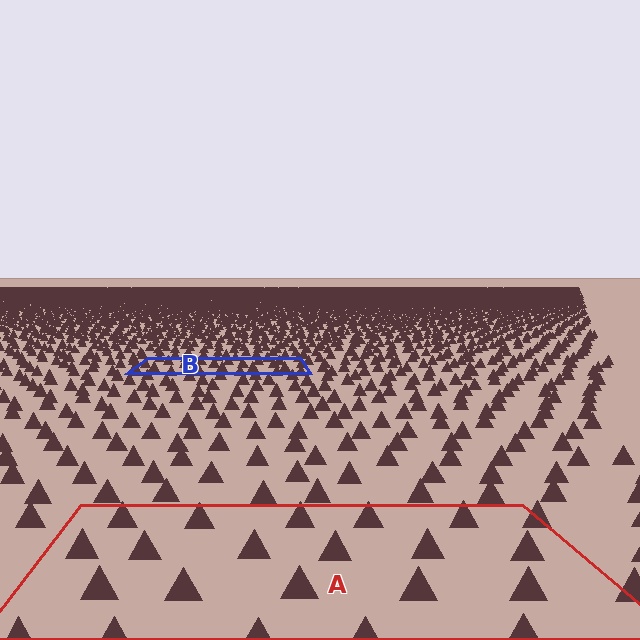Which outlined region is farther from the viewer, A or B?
Region B is farther from the viewer — the texture elements inside it appear smaller and more densely packed.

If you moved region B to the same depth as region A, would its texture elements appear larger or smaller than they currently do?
They would appear larger. At a closer depth, the same texture elements are projected at a bigger on-screen size.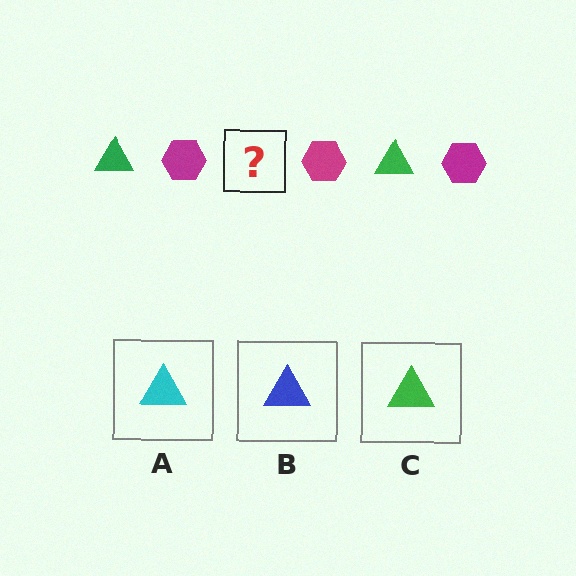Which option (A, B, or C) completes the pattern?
C.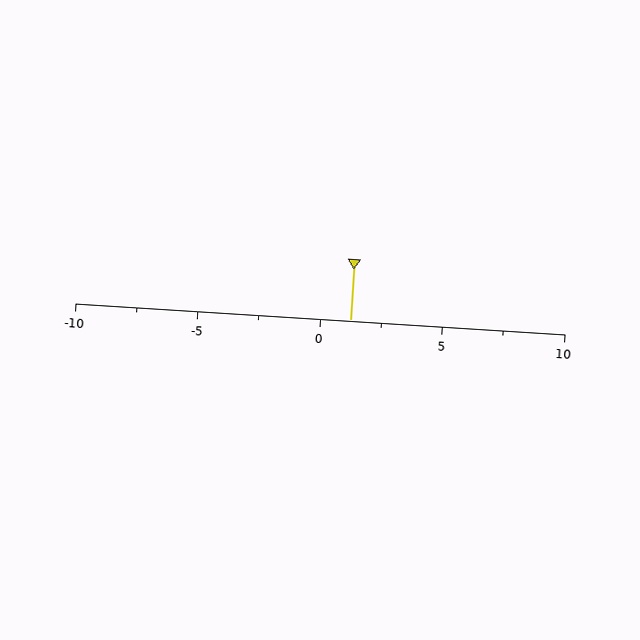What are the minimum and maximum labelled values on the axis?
The axis runs from -10 to 10.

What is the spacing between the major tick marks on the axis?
The major ticks are spaced 5 apart.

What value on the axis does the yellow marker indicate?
The marker indicates approximately 1.2.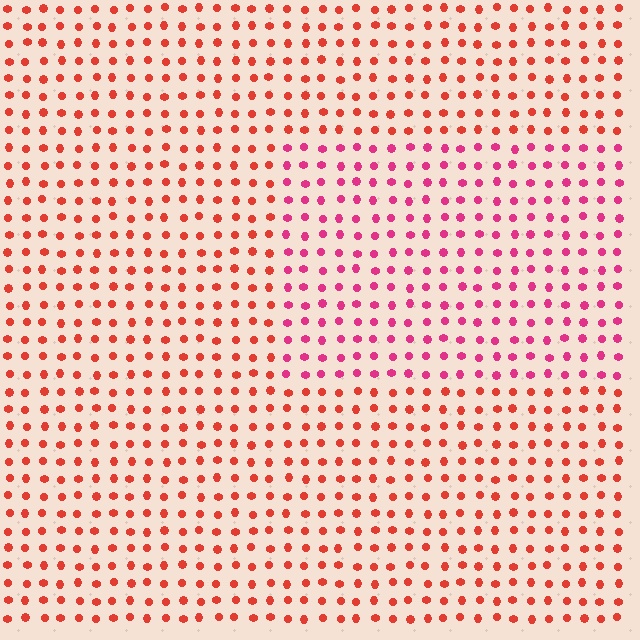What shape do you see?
I see a rectangle.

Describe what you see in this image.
The image is filled with small red elements in a uniform arrangement. A rectangle-shaped region is visible where the elements are tinted to a slightly different hue, forming a subtle color boundary.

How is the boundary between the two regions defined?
The boundary is defined purely by a slight shift in hue (about 33 degrees). Spacing, size, and orientation are identical on both sides.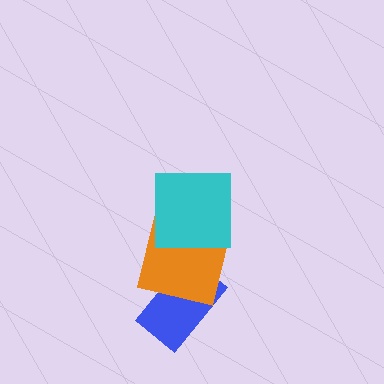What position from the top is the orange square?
The orange square is 2nd from the top.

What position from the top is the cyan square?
The cyan square is 1st from the top.